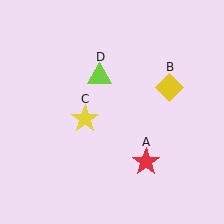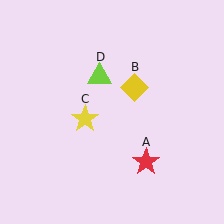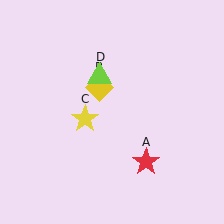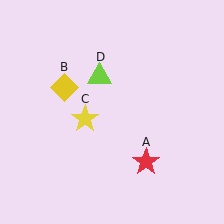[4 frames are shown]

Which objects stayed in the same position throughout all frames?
Red star (object A) and yellow star (object C) and lime triangle (object D) remained stationary.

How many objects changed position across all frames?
1 object changed position: yellow diamond (object B).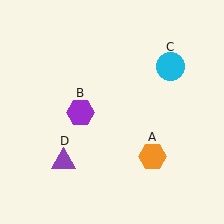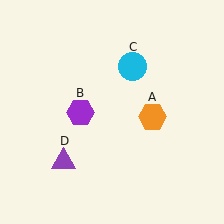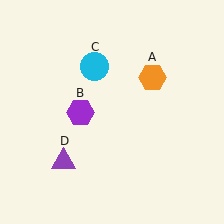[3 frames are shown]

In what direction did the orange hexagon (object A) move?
The orange hexagon (object A) moved up.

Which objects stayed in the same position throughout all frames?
Purple hexagon (object B) and purple triangle (object D) remained stationary.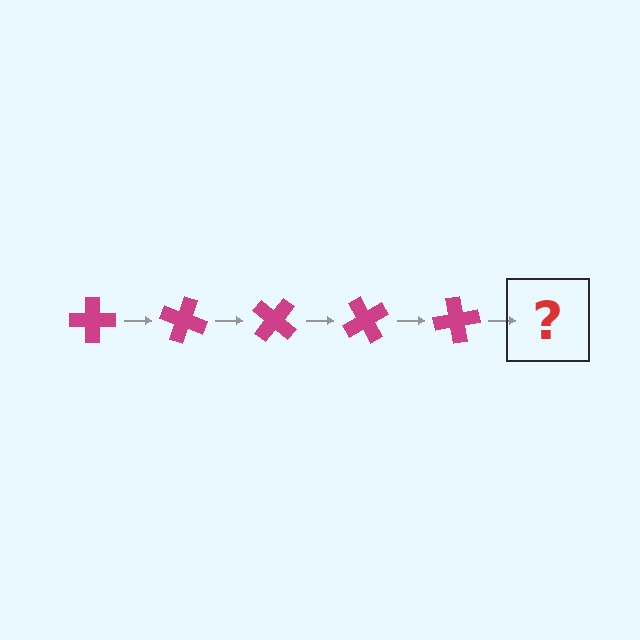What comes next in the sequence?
The next element should be a magenta cross rotated 100 degrees.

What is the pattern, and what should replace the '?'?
The pattern is that the cross rotates 20 degrees each step. The '?' should be a magenta cross rotated 100 degrees.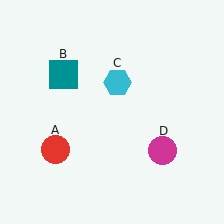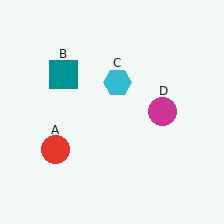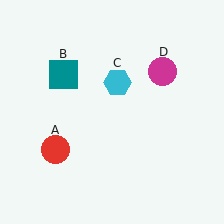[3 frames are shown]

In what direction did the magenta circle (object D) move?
The magenta circle (object D) moved up.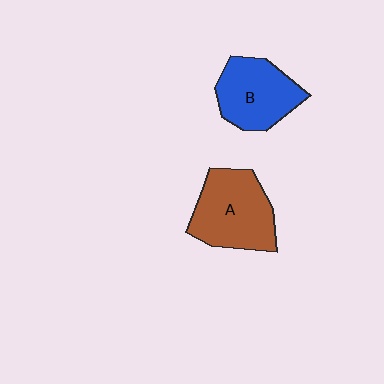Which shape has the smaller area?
Shape B (blue).